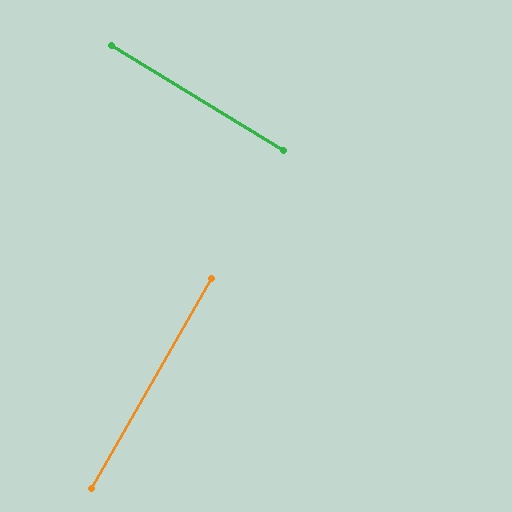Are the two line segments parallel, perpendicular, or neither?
Perpendicular — they meet at approximately 88°.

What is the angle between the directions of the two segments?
Approximately 88 degrees.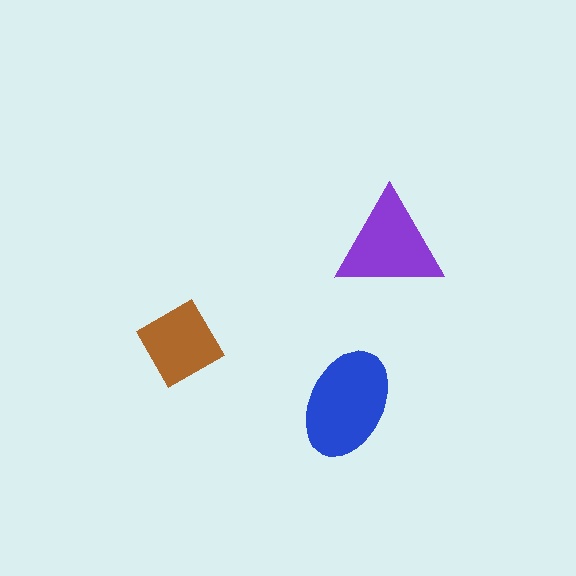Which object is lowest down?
The blue ellipse is bottommost.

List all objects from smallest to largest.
The brown diamond, the purple triangle, the blue ellipse.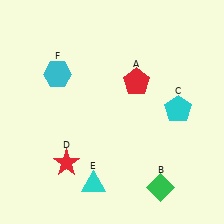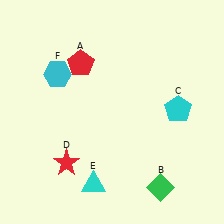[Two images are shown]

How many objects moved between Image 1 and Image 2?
1 object moved between the two images.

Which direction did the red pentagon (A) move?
The red pentagon (A) moved left.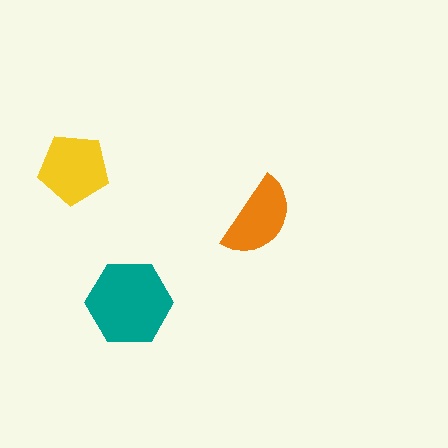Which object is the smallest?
The orange semicircle.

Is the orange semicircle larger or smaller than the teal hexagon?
Smaller.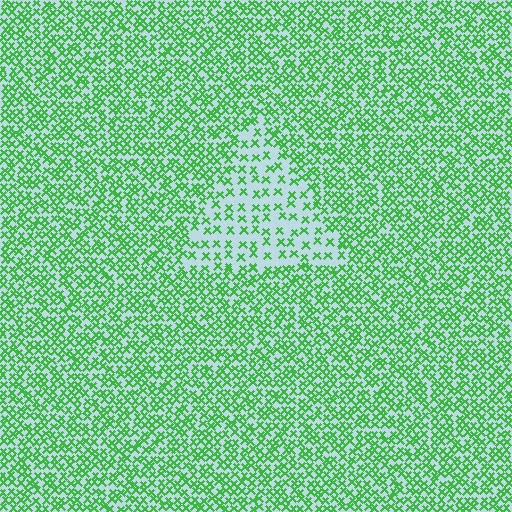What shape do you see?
I see a triangle.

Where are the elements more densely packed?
The elements are more densely packed outside the triangle boundary.